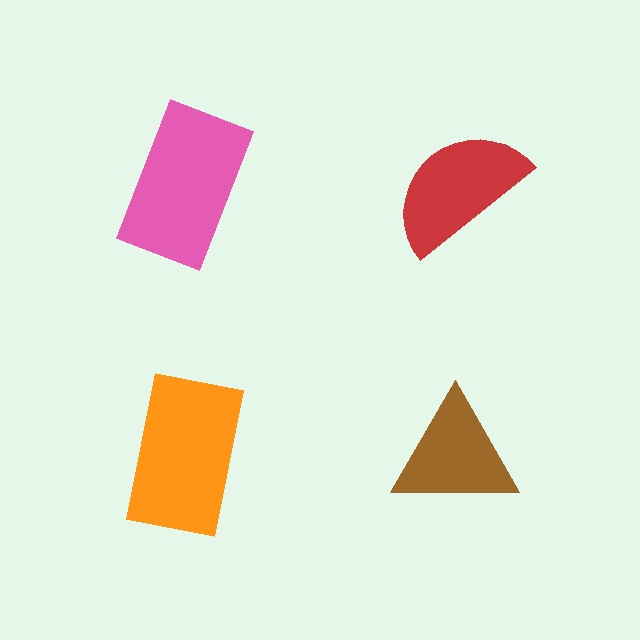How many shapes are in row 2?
2 shapes.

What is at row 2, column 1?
An orange rectangle.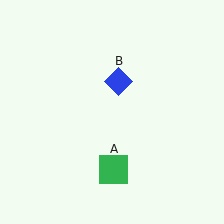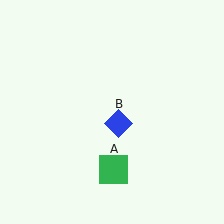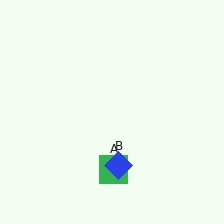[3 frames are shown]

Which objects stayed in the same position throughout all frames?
Green square (object A) remained stationary.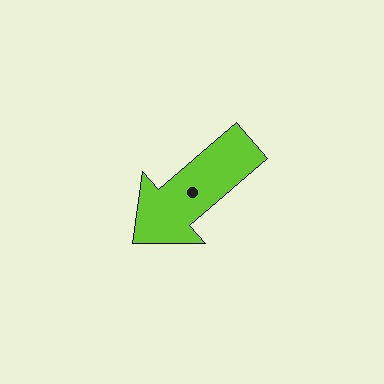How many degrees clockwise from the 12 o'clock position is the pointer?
Approximately 229 degrees.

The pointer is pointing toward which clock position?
Roughly 8 o'clock.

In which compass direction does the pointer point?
Southwest.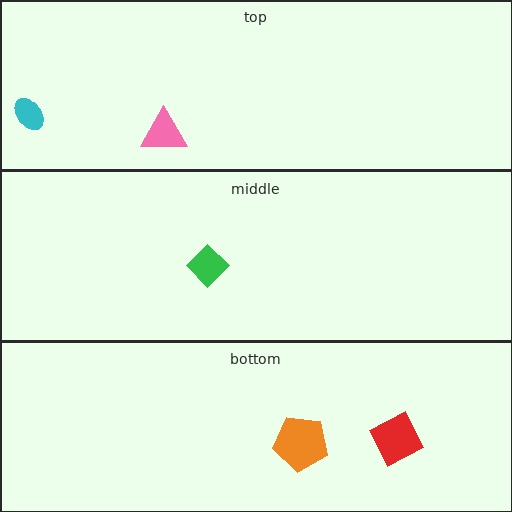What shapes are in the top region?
The cyan ellipse, the pink triangle.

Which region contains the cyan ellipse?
The top region.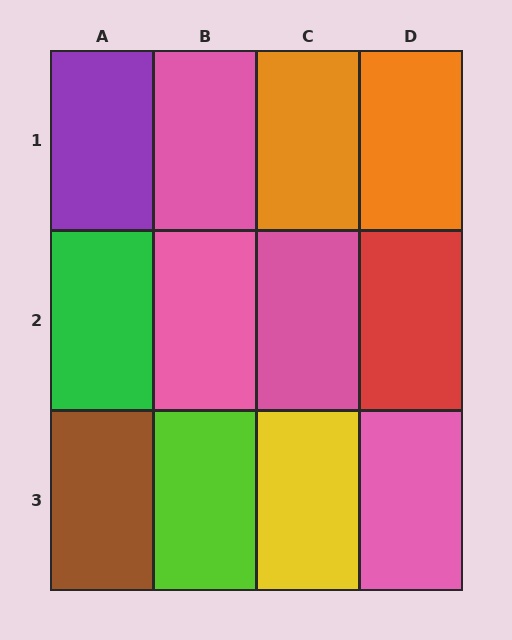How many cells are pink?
4 cells are pink.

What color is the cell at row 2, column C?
Pink.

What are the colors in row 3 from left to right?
Brown, lime, yellow, pink.